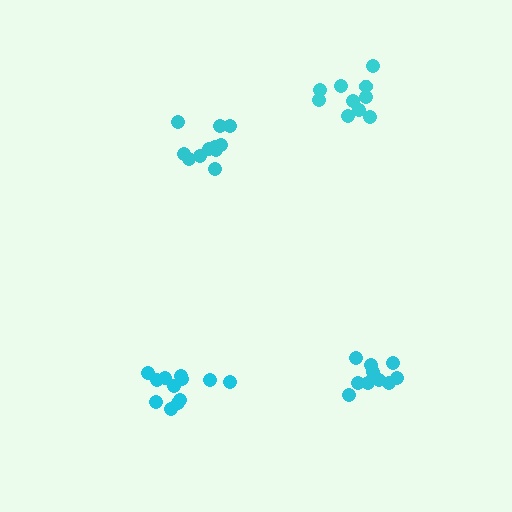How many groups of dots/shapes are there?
There are 4 groups.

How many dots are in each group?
Group 1: 11 dots, Group 2: 12 dots, Group 3: 10 dots, Group 4: 10 dots (43 total).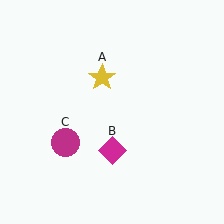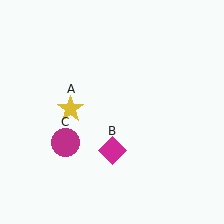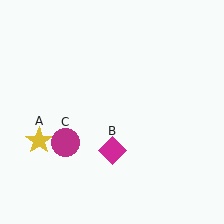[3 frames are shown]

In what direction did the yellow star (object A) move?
The yellow star (object A) moved down and to the left.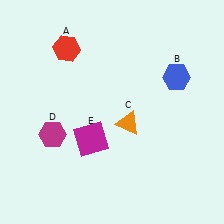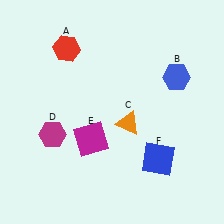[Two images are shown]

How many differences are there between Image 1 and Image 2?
There is 1 difference between the two images.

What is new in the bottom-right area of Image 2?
A blue square (F) was added in the bottom-right area of Image 2.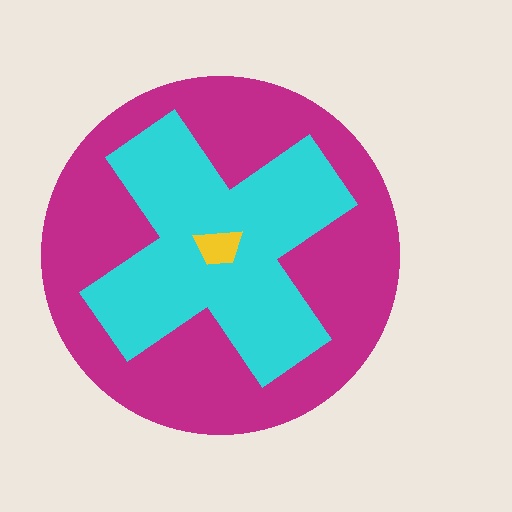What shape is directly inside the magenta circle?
The cyan cross.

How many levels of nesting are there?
3.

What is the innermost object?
The yellow trapezoid.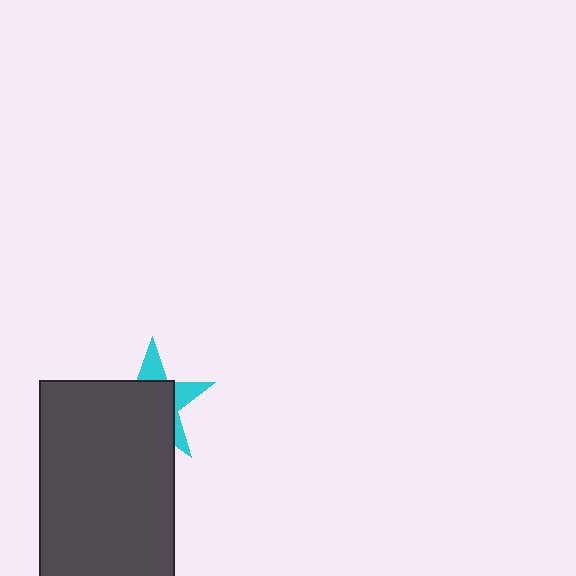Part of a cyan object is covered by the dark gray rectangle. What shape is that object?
It is a star.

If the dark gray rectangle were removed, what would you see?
You would see the complete cyan star.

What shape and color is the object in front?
The object in front is a dark gray rectangle.